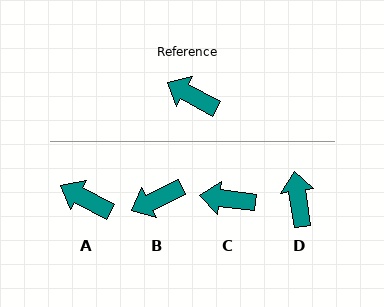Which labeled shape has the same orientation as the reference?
A.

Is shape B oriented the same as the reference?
No, it is off by about 54 degrees.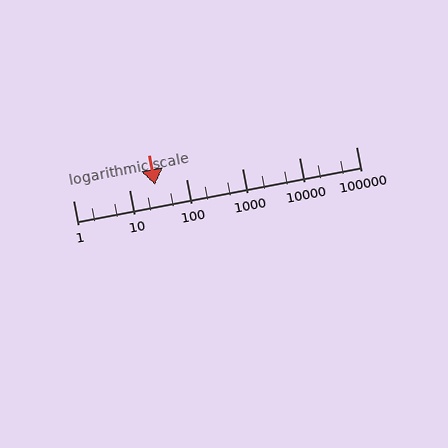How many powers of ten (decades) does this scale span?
The scale spans 5 decades, from 1 to 100000.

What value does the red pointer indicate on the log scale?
The pointer indicates approximately 28.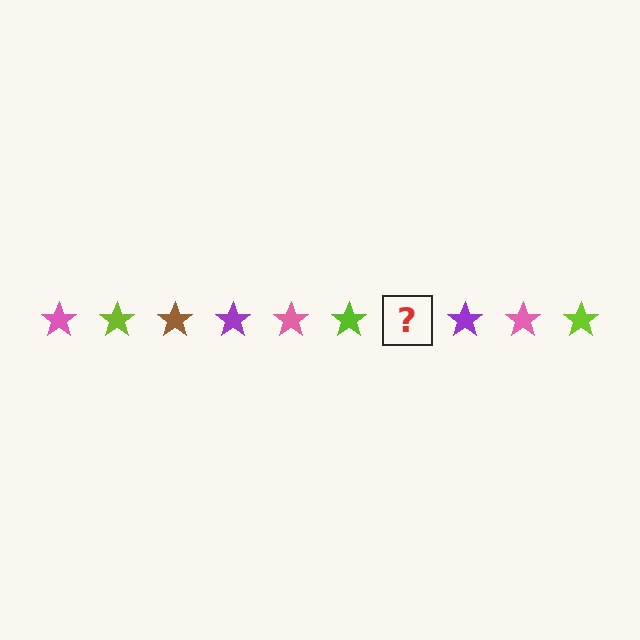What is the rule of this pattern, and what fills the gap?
The rule is that the pattern cycles through pink, lime, brown, purple stars. The gap should be filled with a brown star.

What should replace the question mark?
The question mark should be replaced with a brown star.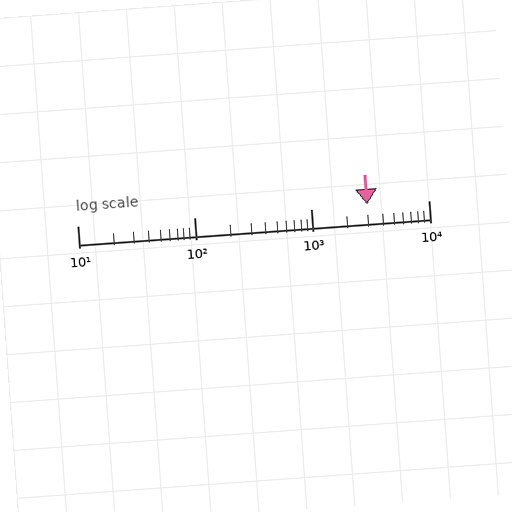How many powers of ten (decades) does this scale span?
The scale spans 3 decades, from 10 to 10000.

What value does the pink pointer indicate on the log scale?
The pointer indicates approximately 3000.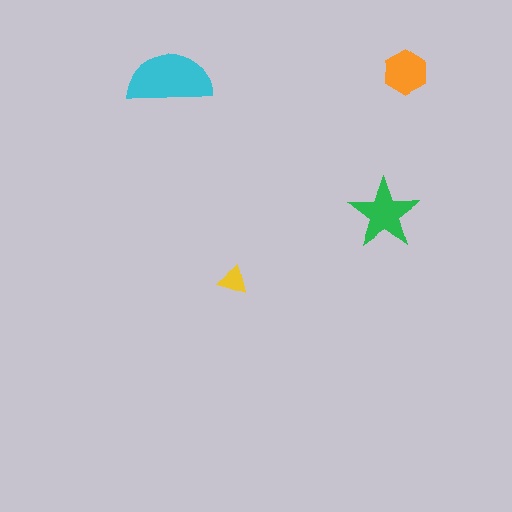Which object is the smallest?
The yellow triangle.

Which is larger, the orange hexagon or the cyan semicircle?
The cyan semicircle.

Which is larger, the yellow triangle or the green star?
The green star.